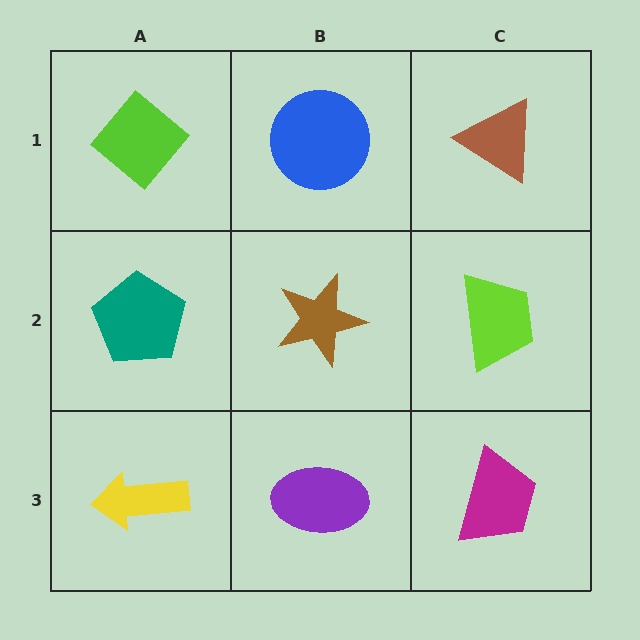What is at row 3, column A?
A yellow arrow.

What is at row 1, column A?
A lime diamond.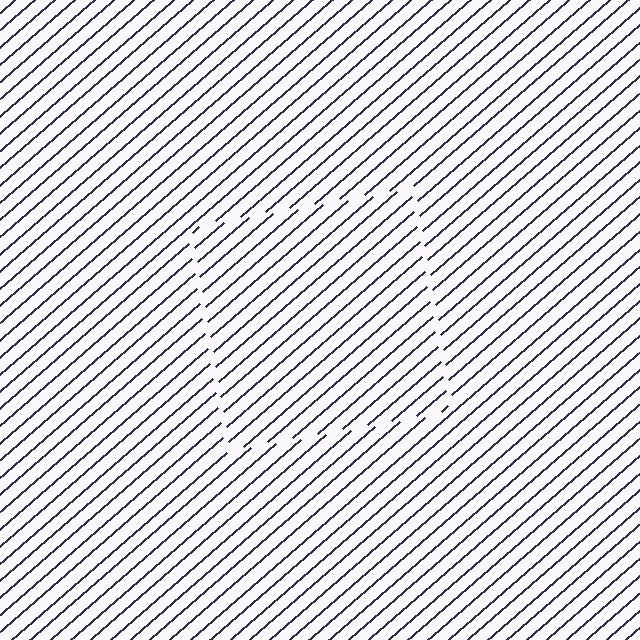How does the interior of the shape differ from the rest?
The interior of the shape contains the same grating, shifted by half a period — the contour is defined by the phase discontinuity where line-ends from the inner and outer gratings abut.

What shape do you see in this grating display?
An illusory square. The interior of the shape contains the same grating, shifted by half a period — the contour is defined by the phase discontinuity where line-ends from the inner and outer gratings abut.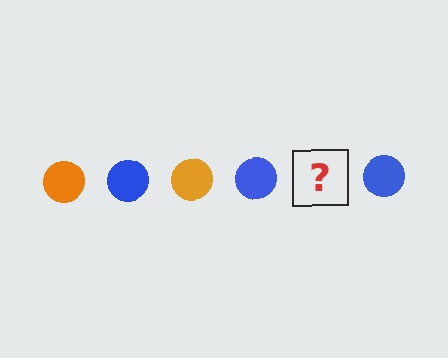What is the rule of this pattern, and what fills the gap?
The rule is that the pattern cycles through orange, blue circles. The gap should be filled with an orange circle.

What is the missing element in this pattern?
The missing element is an orange circle.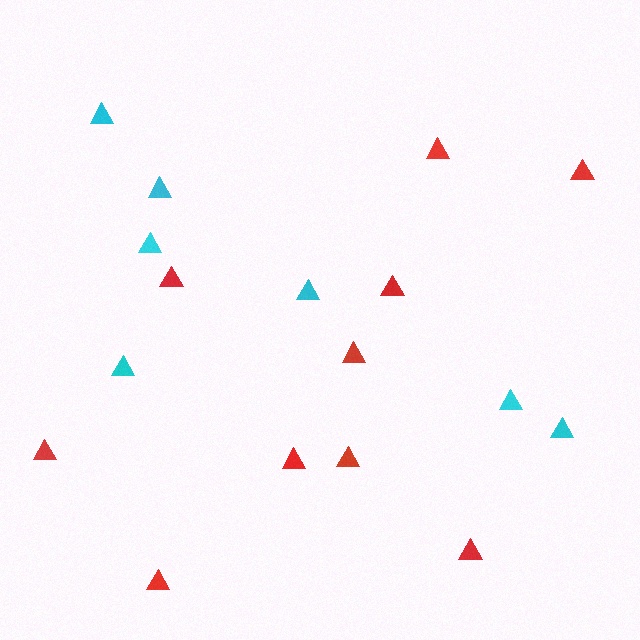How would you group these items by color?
There are 2 groups: one group of cyan triangles (7) and one group of red triangles (10).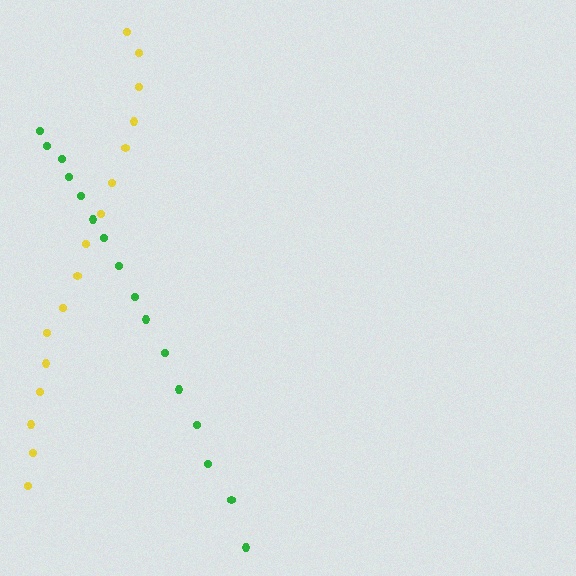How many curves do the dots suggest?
There are 2 distinct paths.